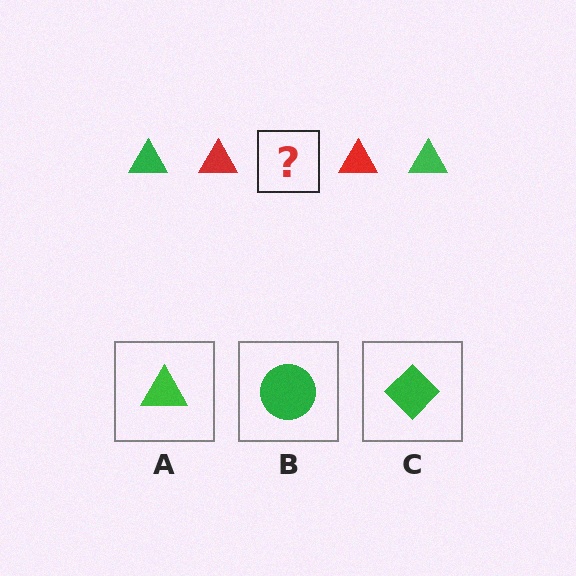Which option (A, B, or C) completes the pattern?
A.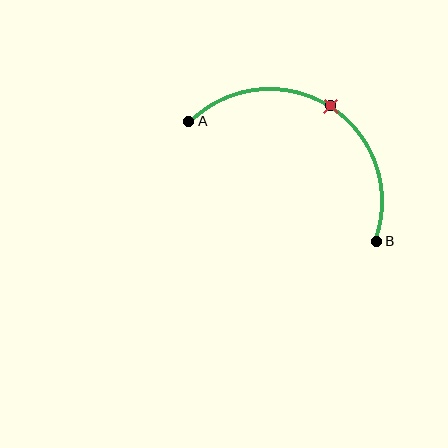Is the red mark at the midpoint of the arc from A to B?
Yes. The red mark lies on the arc at equal arc-length from both A and B — it is the arc midpoint.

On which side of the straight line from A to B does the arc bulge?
The arc bulges above the straight line connecting A and B.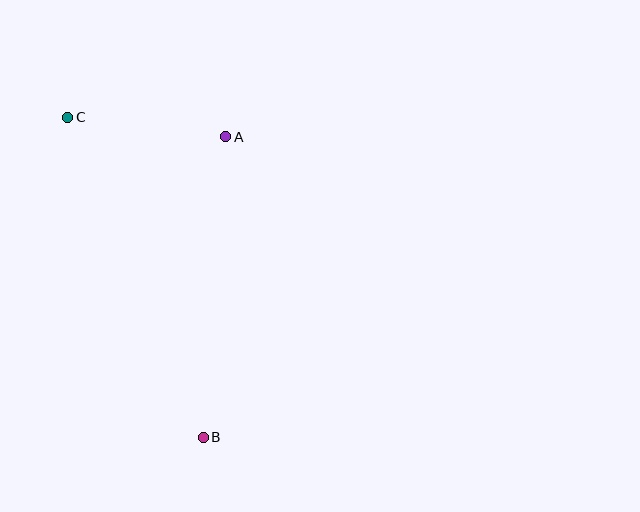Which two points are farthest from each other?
Points B and C are farthest from each other.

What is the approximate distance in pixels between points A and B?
The distance between A and B is approximately 301 pixels.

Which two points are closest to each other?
Points A and C are closest to each other.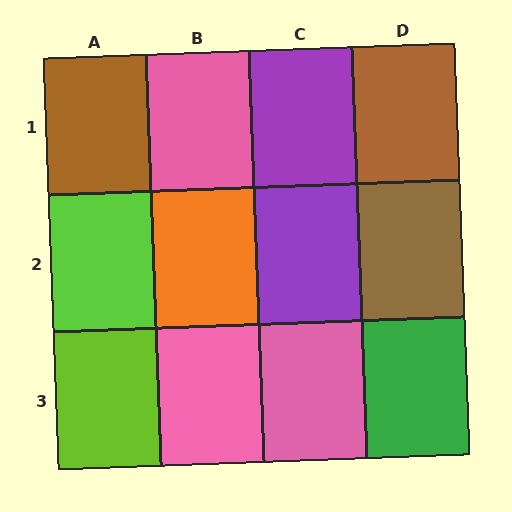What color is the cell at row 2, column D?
Brown.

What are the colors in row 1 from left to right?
Brown, pink, purple, brown.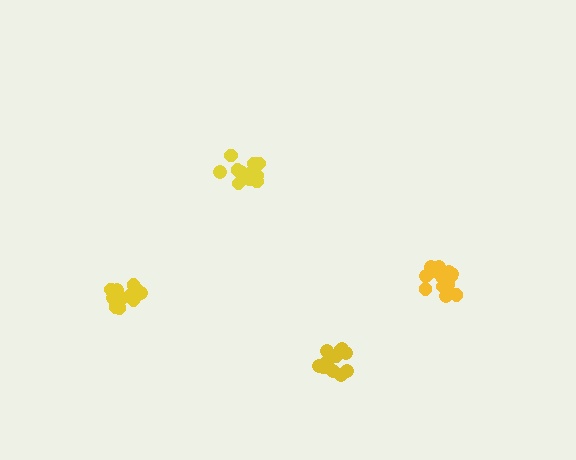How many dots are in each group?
Group 1: 14 dots, Group 2: 14 dots, Group 3: 15 dots, Group 4: 12 dots (55 total).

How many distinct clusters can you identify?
There are 4 distinct clusters.